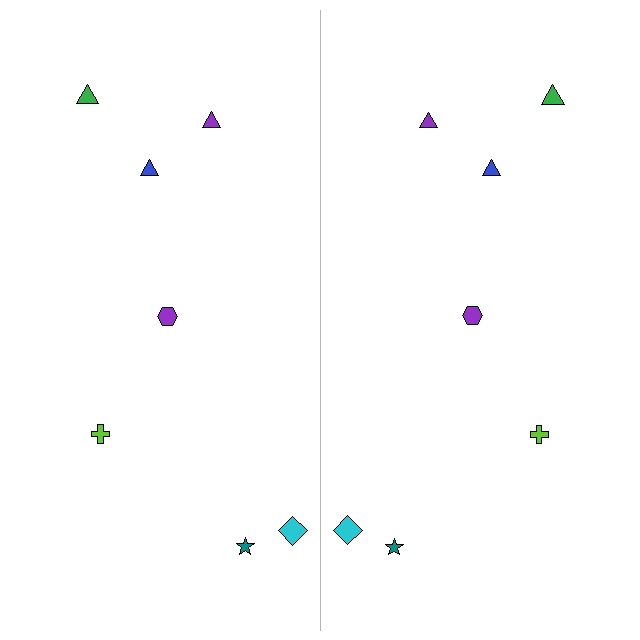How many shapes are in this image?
There are 14 shapes in this image.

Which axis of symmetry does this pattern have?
The pattern has a vertical axis of symmetry running through the center of the image.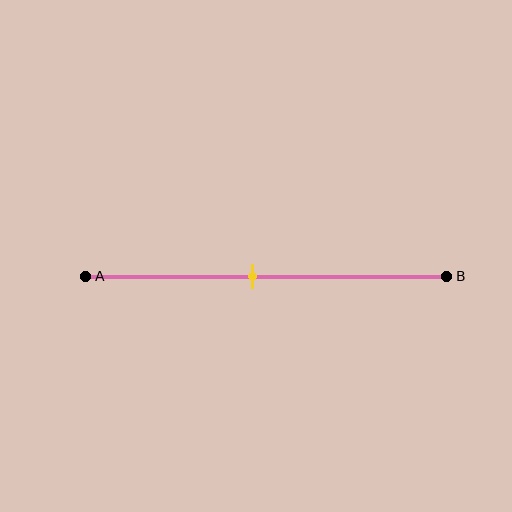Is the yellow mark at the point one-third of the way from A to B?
No, the mark is at about 45% from A, not at the 33% one-third point.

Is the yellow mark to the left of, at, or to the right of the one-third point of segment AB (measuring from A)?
The yellow mark is to the right of the one-third point of segment AB.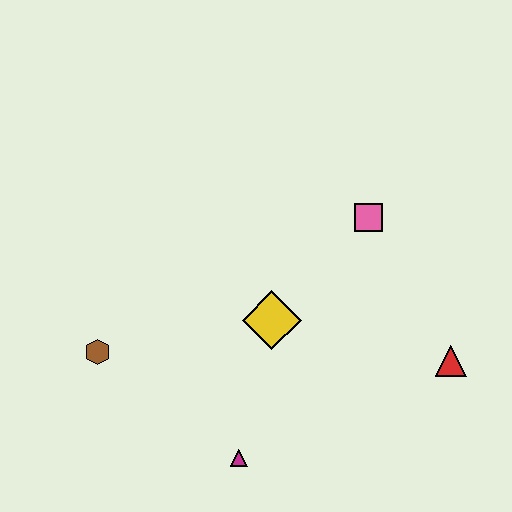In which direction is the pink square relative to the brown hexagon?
The pink square is to the right of the brown hexagon.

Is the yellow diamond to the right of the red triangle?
No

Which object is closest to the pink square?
The yellow diamond is closest to the pink square.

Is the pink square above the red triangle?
Yes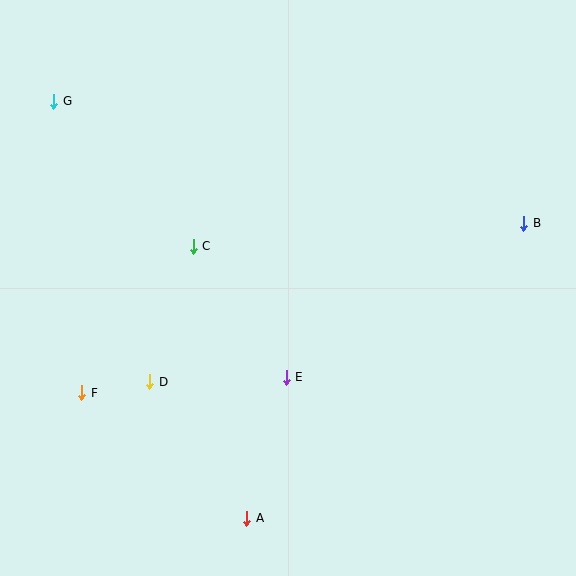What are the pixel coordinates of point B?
Point B is at (524, 223).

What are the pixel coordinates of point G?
Point G is at (54, 101).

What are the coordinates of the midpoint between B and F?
The midpoint between B and F is at (303, 308).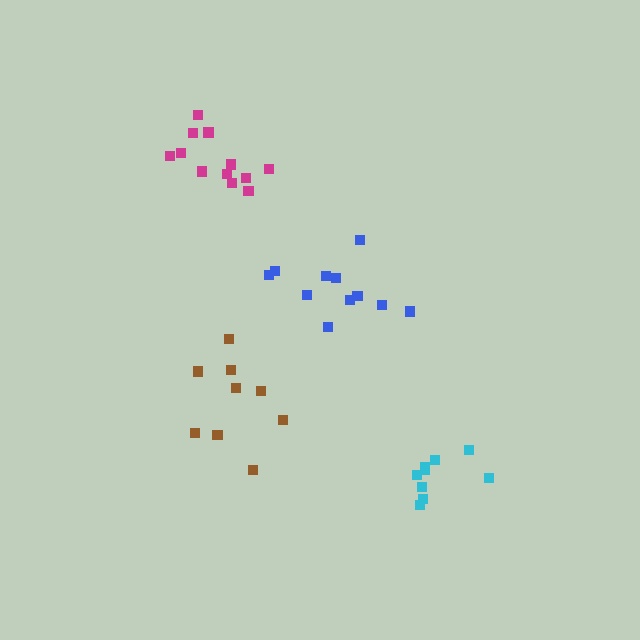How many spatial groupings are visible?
There are 4 spatial groupings.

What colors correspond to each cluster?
The clusters are colored: blue, cyan, brown, magenta.